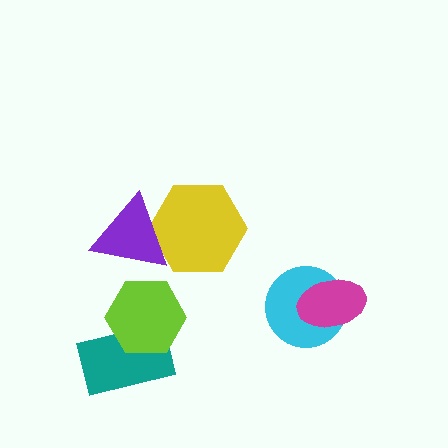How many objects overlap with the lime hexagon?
1 object overlaps with the lime hexagon.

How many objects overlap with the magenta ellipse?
1 object overlaps with the magenta ellipse.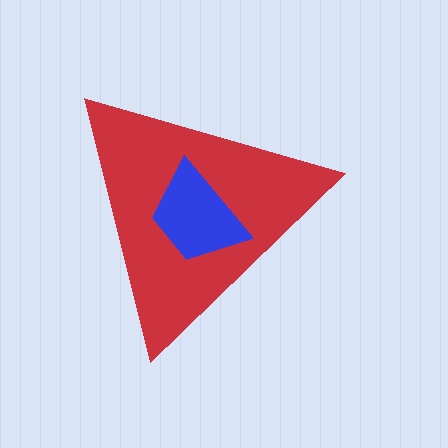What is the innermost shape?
The blue trapezoid.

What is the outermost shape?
The red triangle.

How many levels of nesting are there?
2.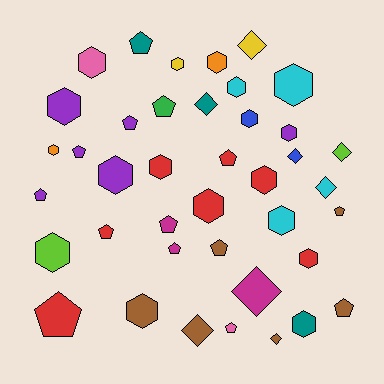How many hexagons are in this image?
There are 18 hexagons.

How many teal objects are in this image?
There are 3 teal objects.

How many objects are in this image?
There are 40 objects.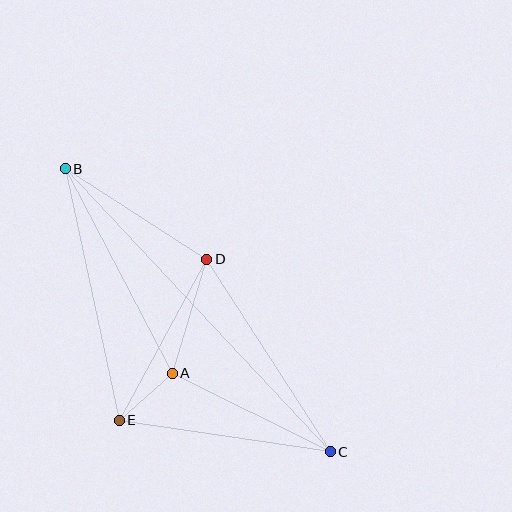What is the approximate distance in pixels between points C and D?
The distance between C and D is approximately 229 pixels.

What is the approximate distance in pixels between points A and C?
The distance between A and C is approximately 176 pixels.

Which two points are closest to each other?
Points A and E are closest to each other.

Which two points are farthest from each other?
Points B and C are farthest from each other.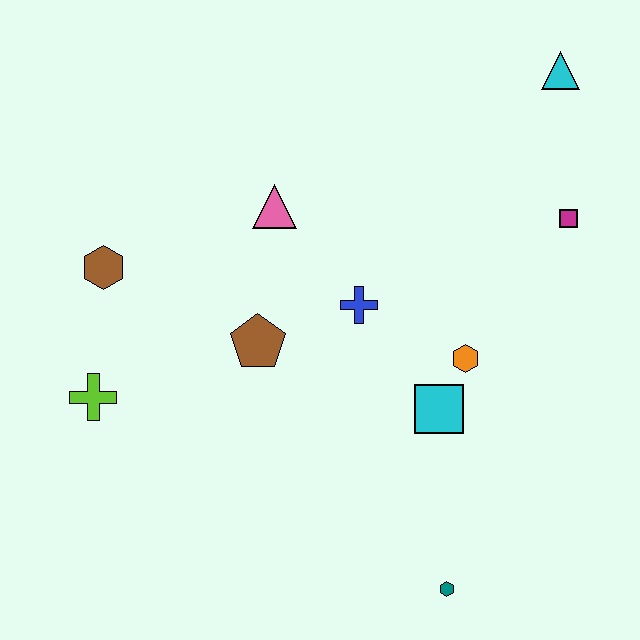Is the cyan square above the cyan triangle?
No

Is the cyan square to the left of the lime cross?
No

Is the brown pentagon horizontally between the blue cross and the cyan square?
No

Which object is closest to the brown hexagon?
The lime cross is closest to the brown hexagon.